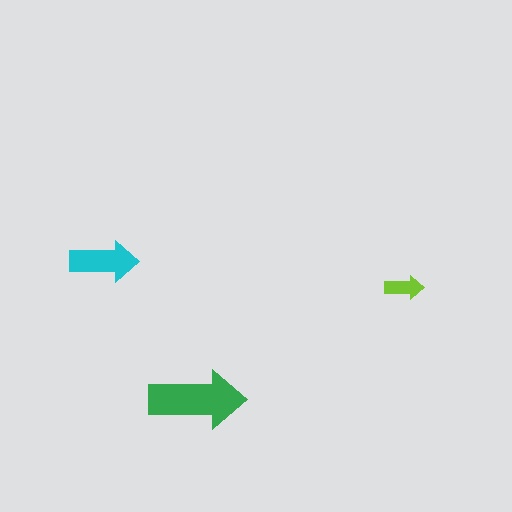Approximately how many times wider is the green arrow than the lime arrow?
About 2.5 times wider.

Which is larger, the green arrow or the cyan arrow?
The green one.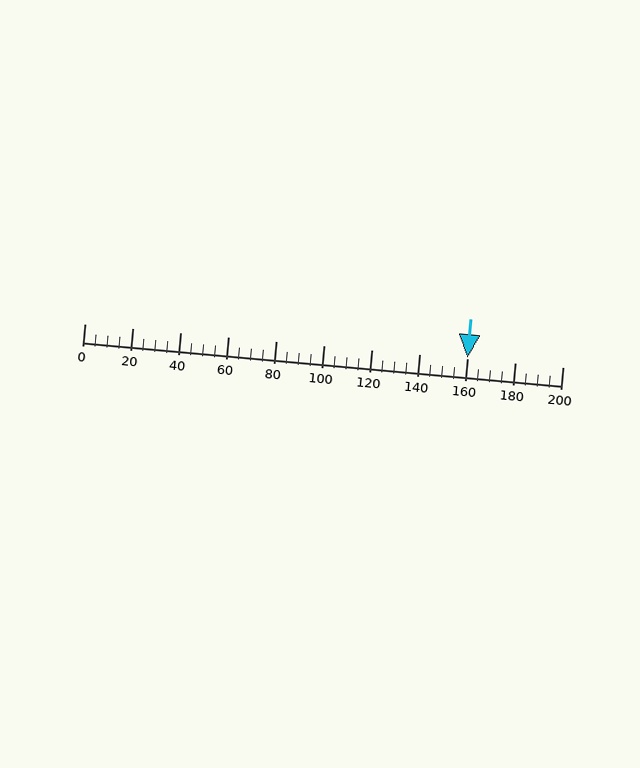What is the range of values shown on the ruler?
The ruler shows values from 0 to 200.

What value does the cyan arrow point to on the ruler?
The cyan arrow points to approximately 160.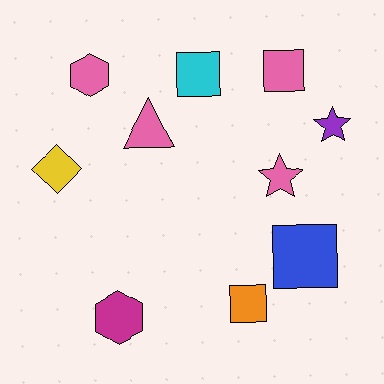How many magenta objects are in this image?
There is 1 magenta object.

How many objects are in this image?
There are 10 objects.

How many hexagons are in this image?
There are 2 hexagons.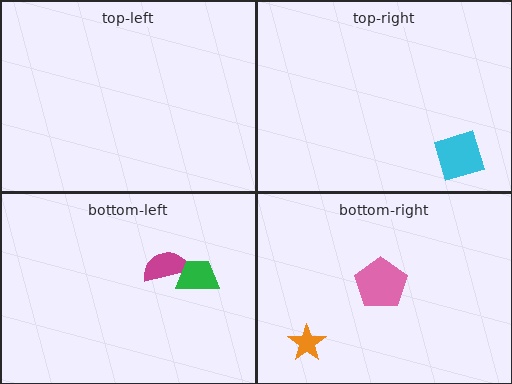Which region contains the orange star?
The bottom-right region.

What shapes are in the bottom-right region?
The orange star, the pink pentagon.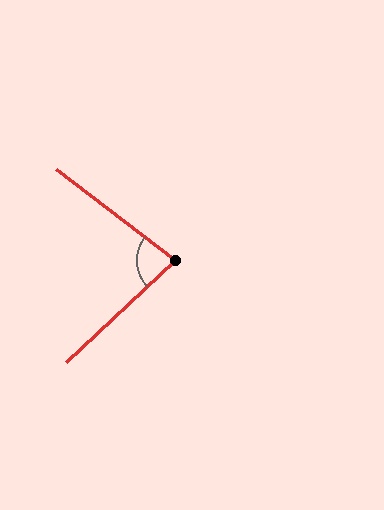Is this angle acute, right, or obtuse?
It is acute.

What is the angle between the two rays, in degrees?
Approximately 80 degrees.